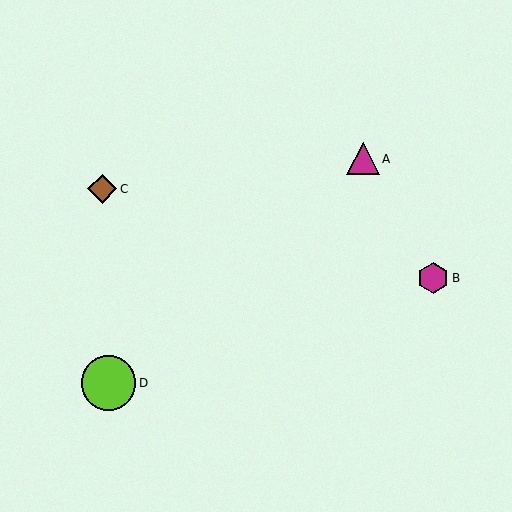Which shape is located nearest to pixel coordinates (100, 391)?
The lime circle (labeled D) at (109, 383) is nearest to that location.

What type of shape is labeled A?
Shape A is a magenta triangle.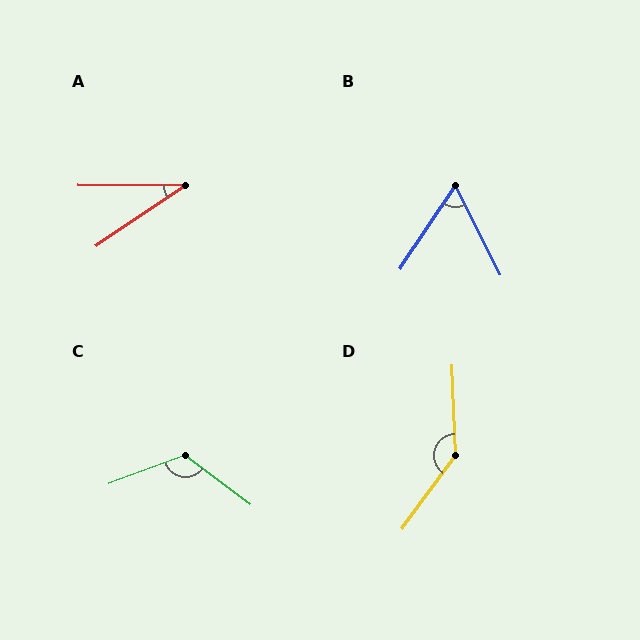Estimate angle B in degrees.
Approximately 60 degrees.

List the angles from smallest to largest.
A (34°), B (60°), C (123°), D (142°).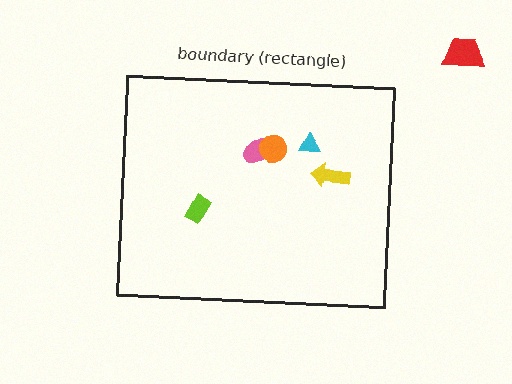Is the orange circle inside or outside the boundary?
Inside.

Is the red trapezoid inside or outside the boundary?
Outside.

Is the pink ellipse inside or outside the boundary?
Inside.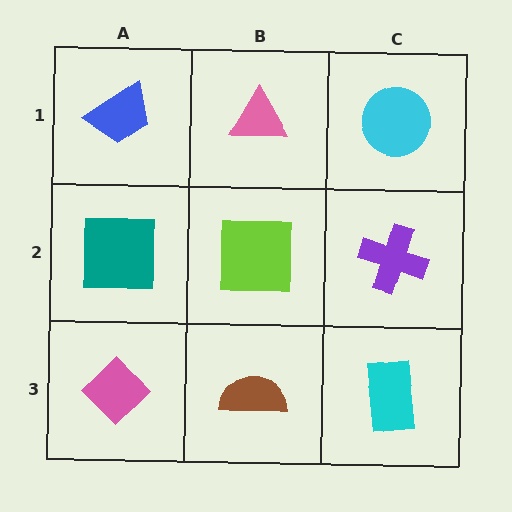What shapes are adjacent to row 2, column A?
A blue trapezoid (row 1, column A), a pink diamond (row 3, column A), a lime square (row 2, column B).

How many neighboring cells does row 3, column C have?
2.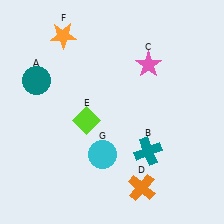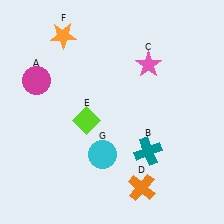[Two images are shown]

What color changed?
The circle (A) changed from teal in Image 1 to magenta in Image 2.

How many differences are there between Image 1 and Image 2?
There is 1 difference between the two images.